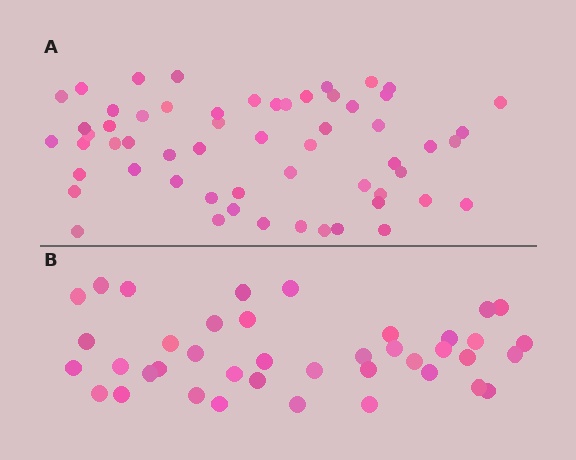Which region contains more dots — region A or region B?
Region A (the top region) has more dots.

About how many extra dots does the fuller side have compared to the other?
Region A has approximately 20 more dots than region B.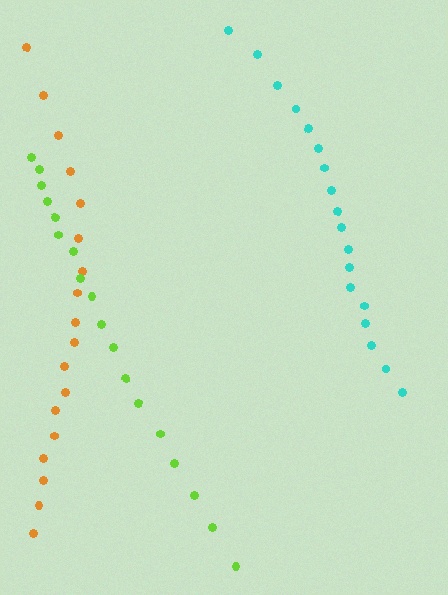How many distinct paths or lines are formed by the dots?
There are 3 distinct paths.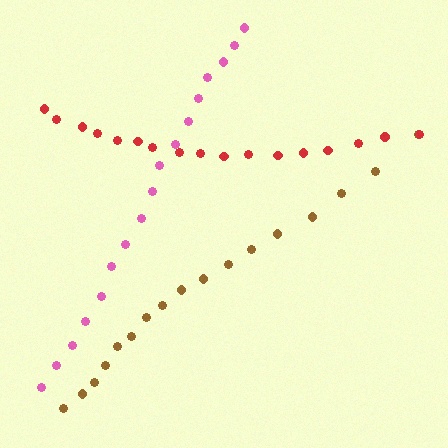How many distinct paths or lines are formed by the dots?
There are 3 distinct paths.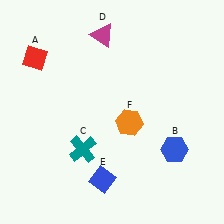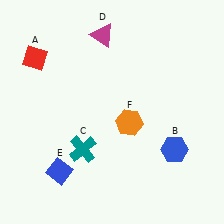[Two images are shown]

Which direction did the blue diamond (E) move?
The blue diamond (E) moved left.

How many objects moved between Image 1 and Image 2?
1 object moved between the two images.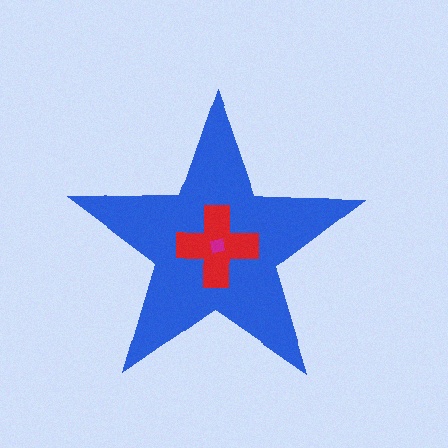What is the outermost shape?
The blue star.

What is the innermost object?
The magenta square.